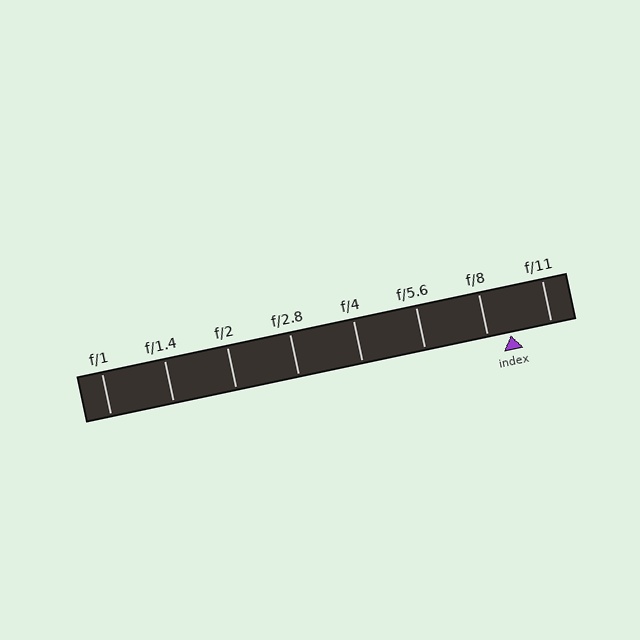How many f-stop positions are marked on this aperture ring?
There are 8 f-stop positions marked.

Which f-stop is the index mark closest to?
The index mark is closest to f/8.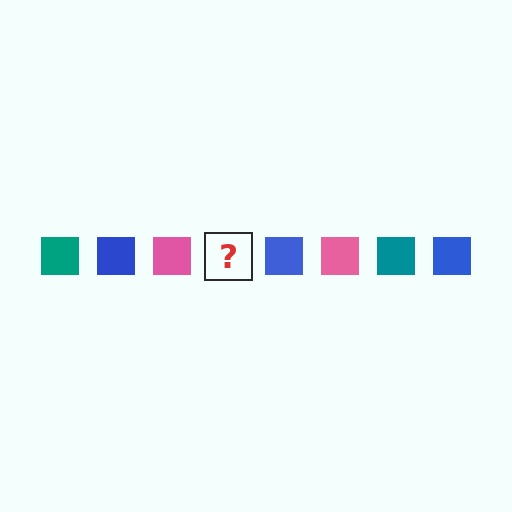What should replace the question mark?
The question mark should be replaced with a teal square.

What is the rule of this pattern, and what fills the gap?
The rule is that the pattern cycles through teal, blue, pink squares. The gap should be filled with a teal square.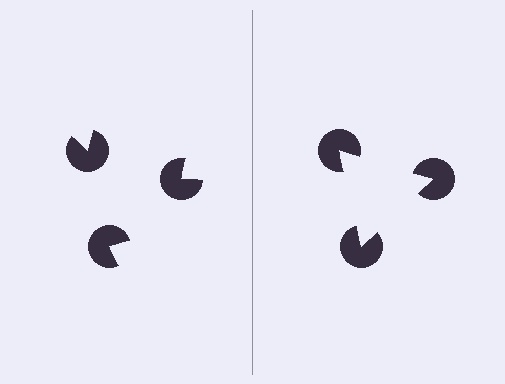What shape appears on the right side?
An illusory triangle.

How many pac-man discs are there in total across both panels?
6 — 3 on each side.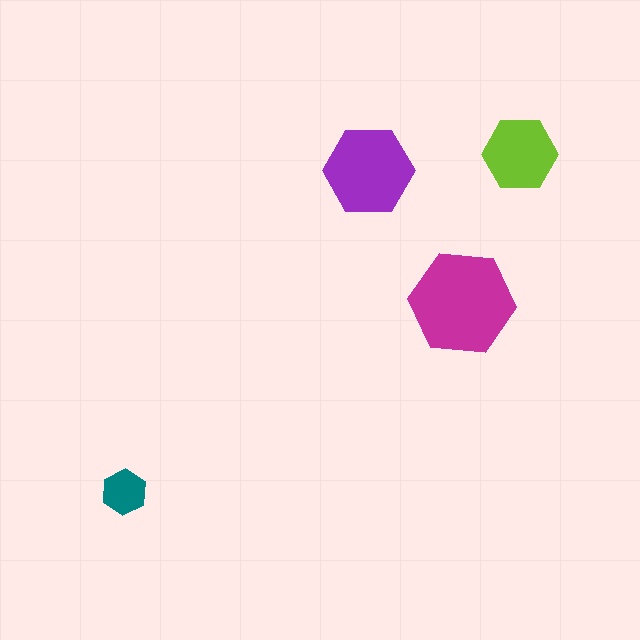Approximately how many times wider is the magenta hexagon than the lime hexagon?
About 1.5 times wider.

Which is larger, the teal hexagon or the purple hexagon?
The purple one.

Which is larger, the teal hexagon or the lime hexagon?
The lime one.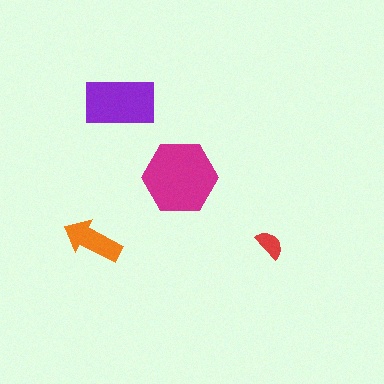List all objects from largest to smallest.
The magenta hexagon, the purple rectangle, the orange arrow, the red semicircle.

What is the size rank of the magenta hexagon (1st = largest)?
1st.